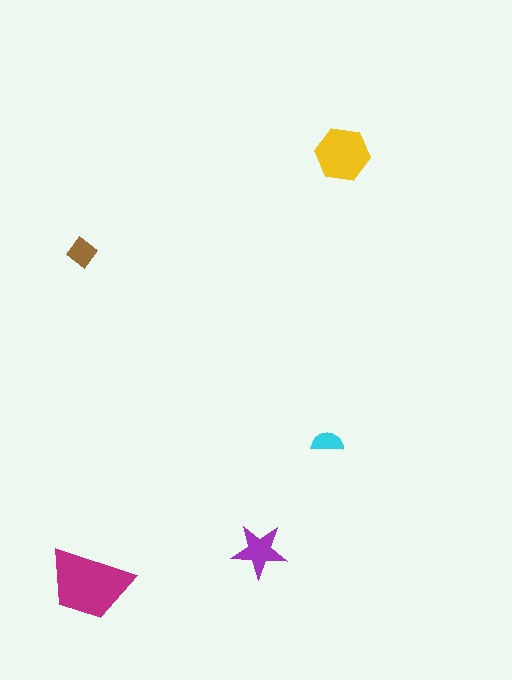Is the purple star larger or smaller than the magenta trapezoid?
Smaller.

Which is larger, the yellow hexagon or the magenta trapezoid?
The magenta trapezoid.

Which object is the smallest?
The cyan semicircle.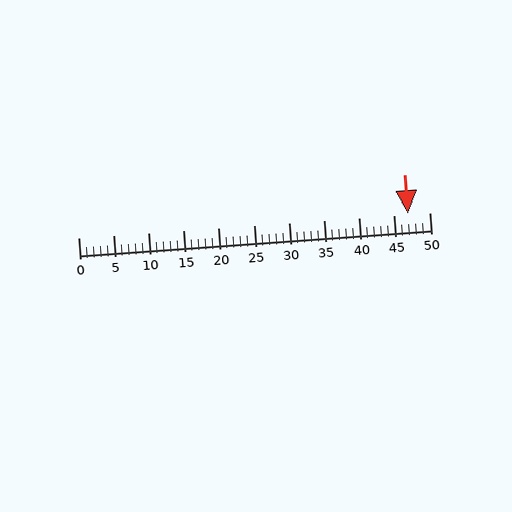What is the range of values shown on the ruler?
The ruler shows values from 0 to 50.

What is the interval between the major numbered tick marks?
The major tick marks are spaced 5 units apart.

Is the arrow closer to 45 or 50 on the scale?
The arrow is closer to 45.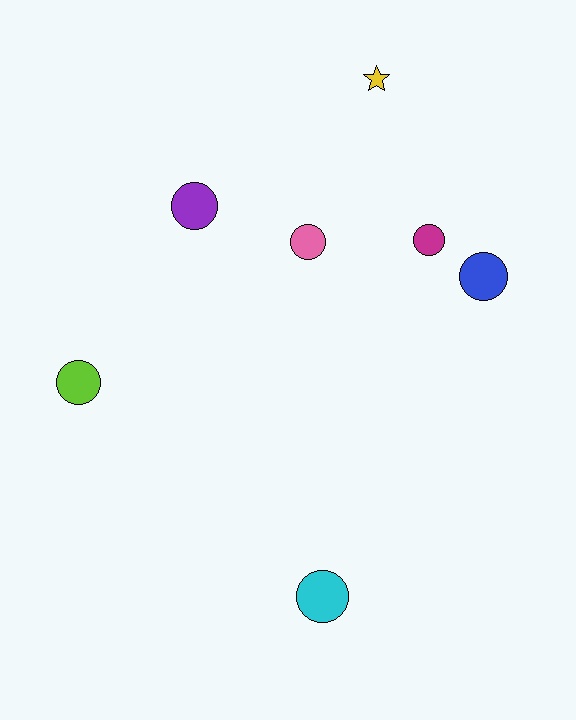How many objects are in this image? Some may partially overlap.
There are 7 objects.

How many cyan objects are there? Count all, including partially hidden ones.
There is 1 cyan object.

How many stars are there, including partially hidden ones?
There is 1 star.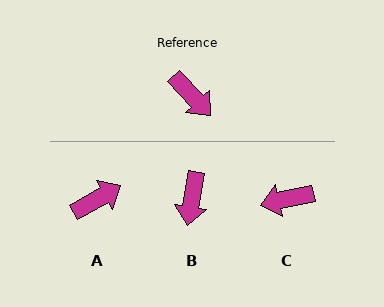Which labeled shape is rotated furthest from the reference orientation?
C, about 121 degrees away.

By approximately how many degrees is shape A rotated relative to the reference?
Approximately 77 degrees counter-clockwise.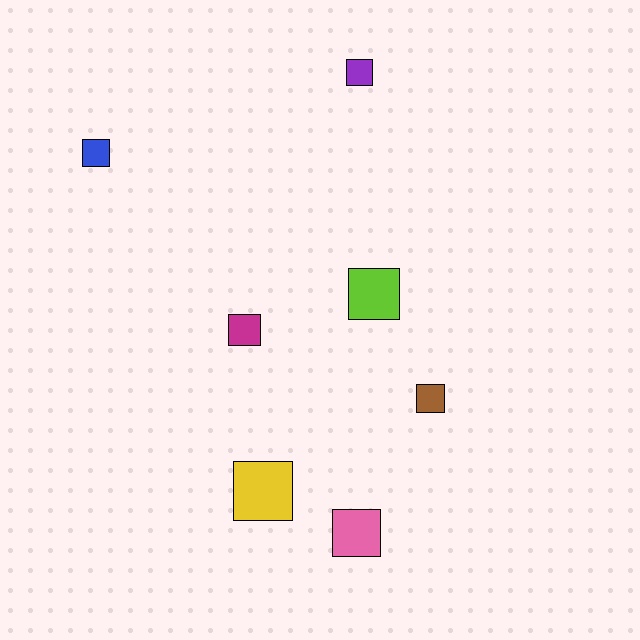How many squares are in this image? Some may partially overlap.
There are 7 squares.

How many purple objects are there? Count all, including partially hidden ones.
There is 1 purple object.